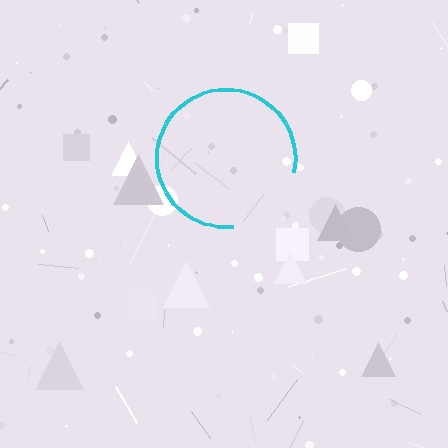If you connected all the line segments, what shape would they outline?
They would outline a circle.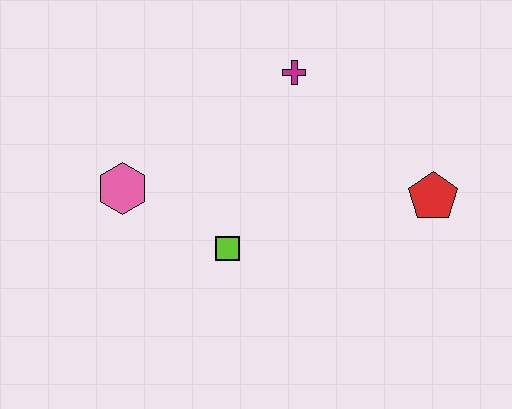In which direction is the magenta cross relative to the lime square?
The magenta cross is above the lime square.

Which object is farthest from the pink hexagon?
The red pentagon is farthest from the pink hexagon.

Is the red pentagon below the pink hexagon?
Yes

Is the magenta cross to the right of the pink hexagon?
Yes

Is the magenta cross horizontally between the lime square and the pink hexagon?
No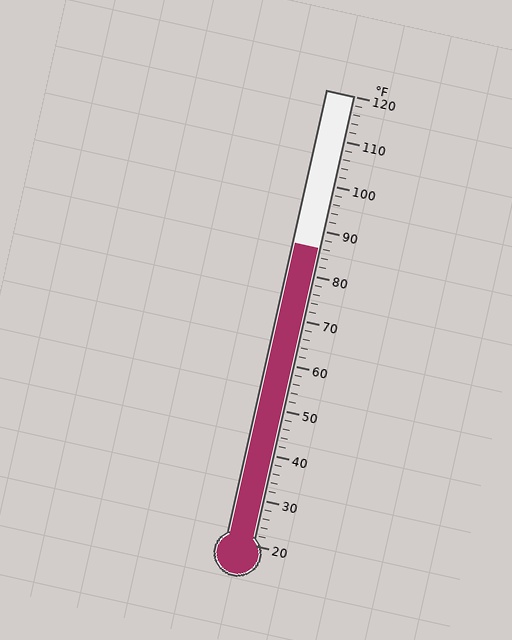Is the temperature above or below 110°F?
The temperature is below 110°F.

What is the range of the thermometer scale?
The thermometer scale ranges from 20°F to 120°F.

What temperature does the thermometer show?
The thermometer shows approximately 86°F.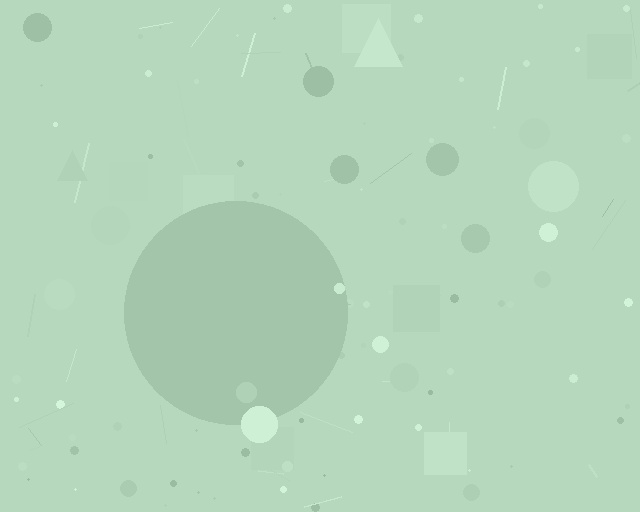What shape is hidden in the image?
A circle is hidden in the image.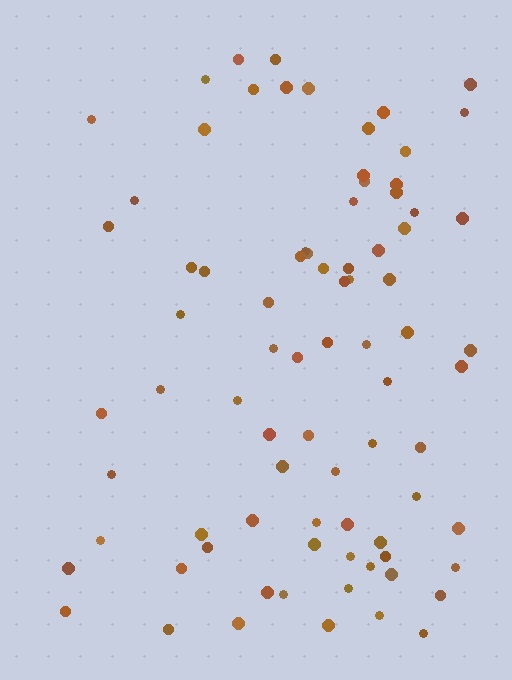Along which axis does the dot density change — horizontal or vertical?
Horizontal.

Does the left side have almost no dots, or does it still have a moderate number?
Still a moderate number, just noticeably fewer than the right.